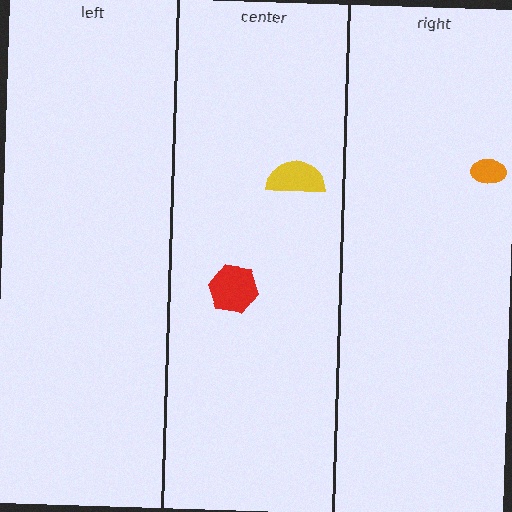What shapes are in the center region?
The yellow semicircle, the red hexagon.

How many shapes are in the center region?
2.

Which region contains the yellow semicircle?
The center region.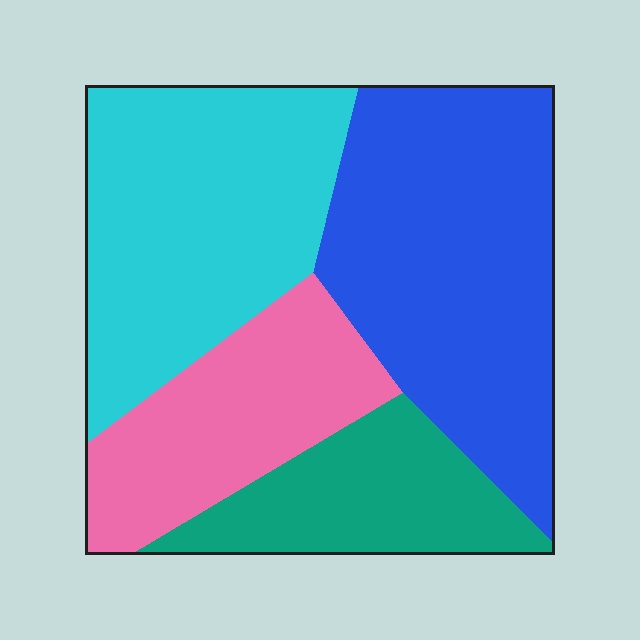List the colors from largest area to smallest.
From largest to smallest: blue, cyan, pink, teal.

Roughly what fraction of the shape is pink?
Pink covers roughly 20% of the shape.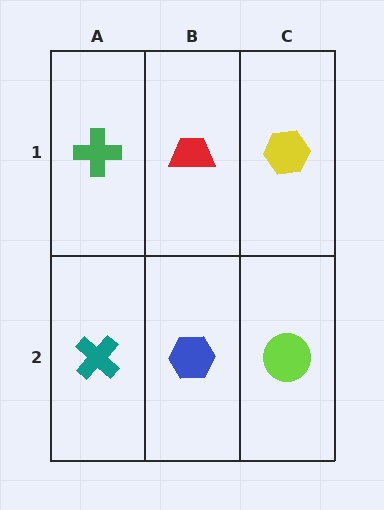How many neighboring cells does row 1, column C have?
2.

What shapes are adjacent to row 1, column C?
A lime circle (row 2, column C), a red trapezoid (row 1, column B).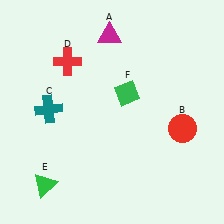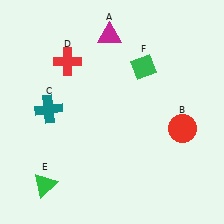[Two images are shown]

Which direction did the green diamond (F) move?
The green diamond (F) moved up.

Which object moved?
The green diamond (F) moved up.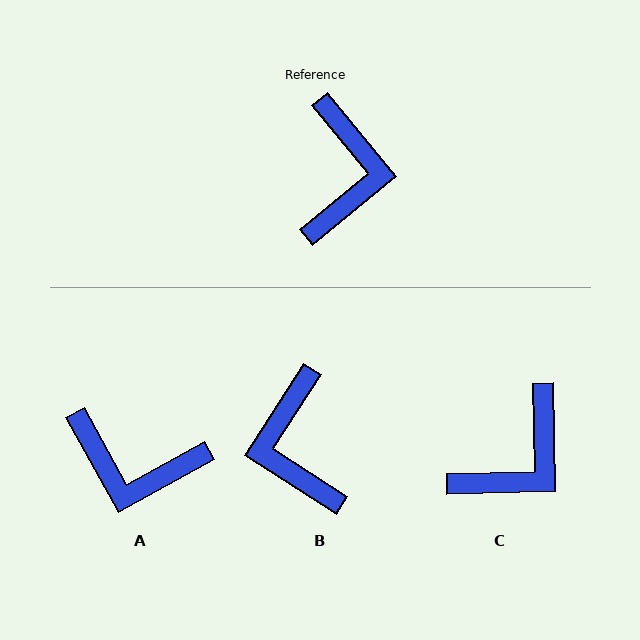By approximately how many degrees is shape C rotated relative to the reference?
Approximately 38 degrees clockwise.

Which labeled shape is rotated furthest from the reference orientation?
B, about 162 degrees away.